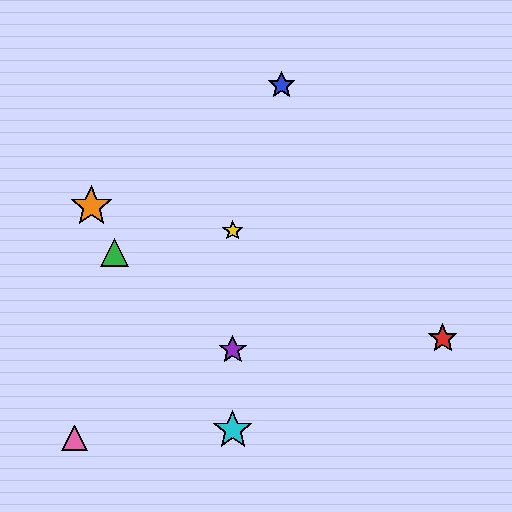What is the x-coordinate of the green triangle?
The green triangle is at x≈114.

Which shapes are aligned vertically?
The yellow star, the purple star, the cyan star are aligned vertically.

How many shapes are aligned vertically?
3 shapes (the yellow star, the purple star, the cyan star) are aligned vertically.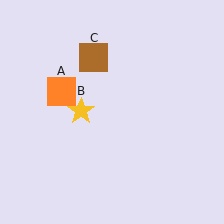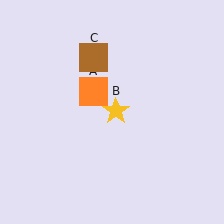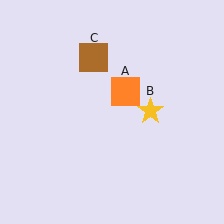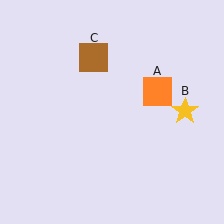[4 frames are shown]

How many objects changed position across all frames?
2 objects changed position: orange square (object A), yellow star (object B).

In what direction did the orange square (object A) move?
The orange square (object A) moved right.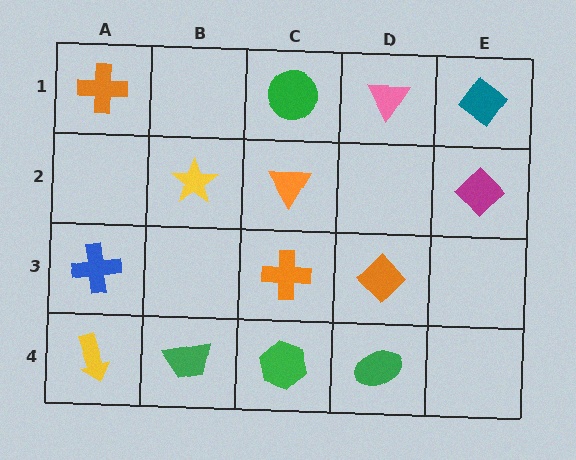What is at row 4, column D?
A green ellipse.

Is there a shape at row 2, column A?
No, that cell is empty.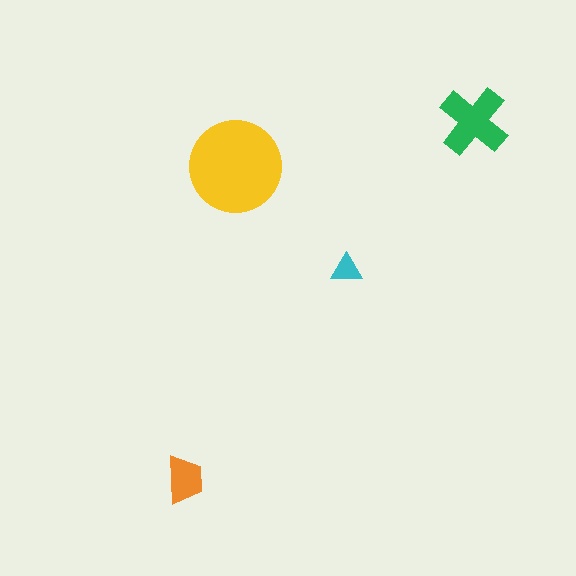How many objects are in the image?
There are 4 objects in the image.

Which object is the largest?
The yellow circle.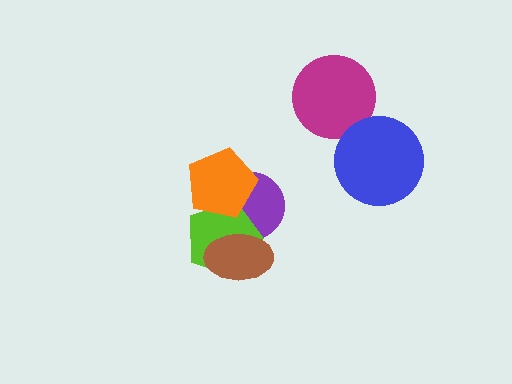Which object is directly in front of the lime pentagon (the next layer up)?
The brown ellipse is directly in front of the lime pentagon.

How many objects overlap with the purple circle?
3 objects overlap with the purple circle.